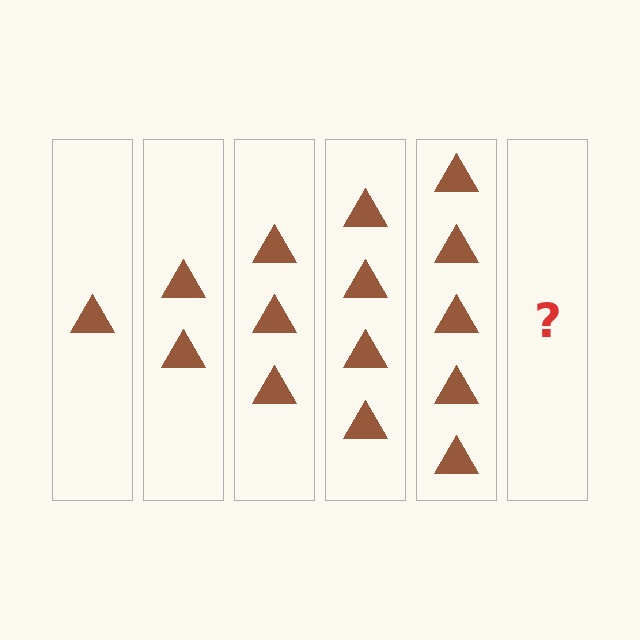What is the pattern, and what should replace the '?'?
The pattern is that each step adds one more triangle. The '?' should be 6 triangles.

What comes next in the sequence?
The next element should be 6 triangles.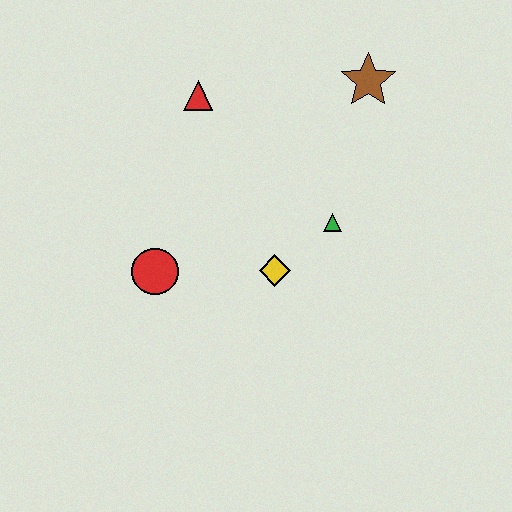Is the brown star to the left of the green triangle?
No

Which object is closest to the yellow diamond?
The green triangle is closest to the yellow diamond.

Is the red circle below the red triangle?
Yes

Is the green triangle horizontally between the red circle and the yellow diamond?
No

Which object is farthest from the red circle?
The brown star is farthest from the red circle.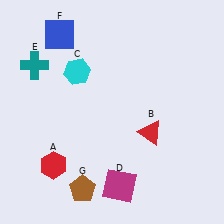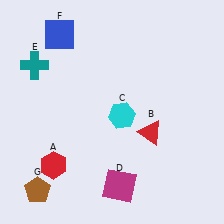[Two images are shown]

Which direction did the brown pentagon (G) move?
The brown pentagon (G) moved left.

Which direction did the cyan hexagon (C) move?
The cyan hexagon (C) moved right.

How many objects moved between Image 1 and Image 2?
2 objects moved between the two images.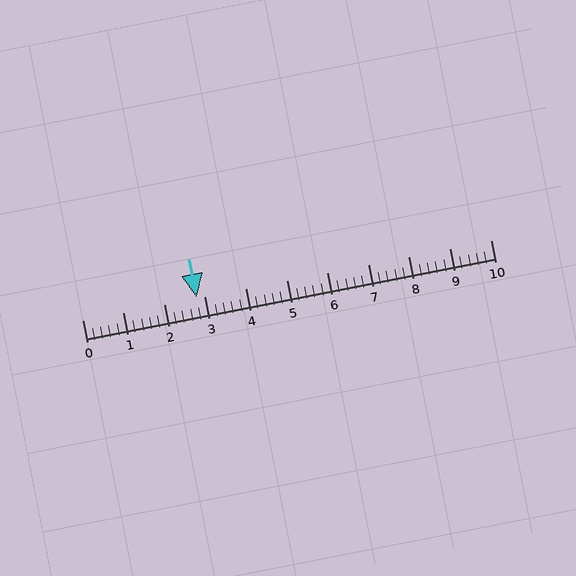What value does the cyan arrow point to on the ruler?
The cyan arrow points to approximately 2.8.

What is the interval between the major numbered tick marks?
The major tick marks are spaced 1 units apart.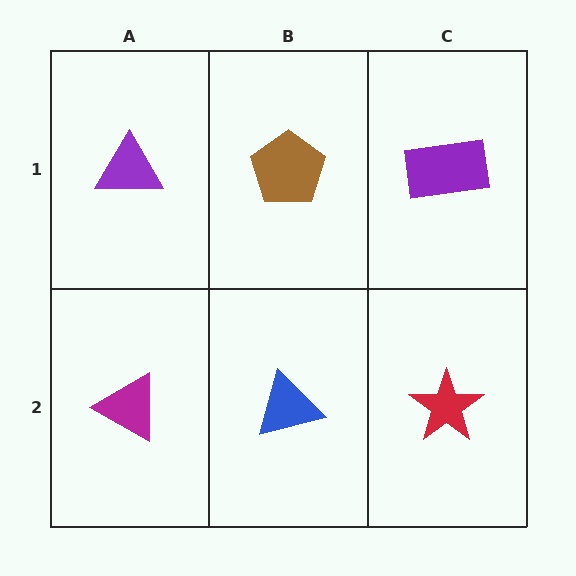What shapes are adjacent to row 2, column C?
A purple rectangle (row 1, column C), a blue triangle (row 2, column B).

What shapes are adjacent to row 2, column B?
A brown pentagon (row 1, column B), a magenta triangle (row 2, column A), a red star (row 2, column C).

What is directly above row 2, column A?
A purple triangle.